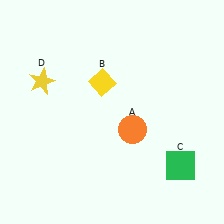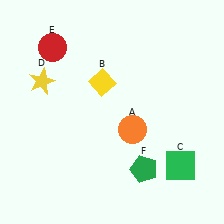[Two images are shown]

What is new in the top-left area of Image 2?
A red circle (E) was added in the top-left area of Image 2.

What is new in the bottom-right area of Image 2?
A green pentagon (F) was added in the bottom-right area of Image 2.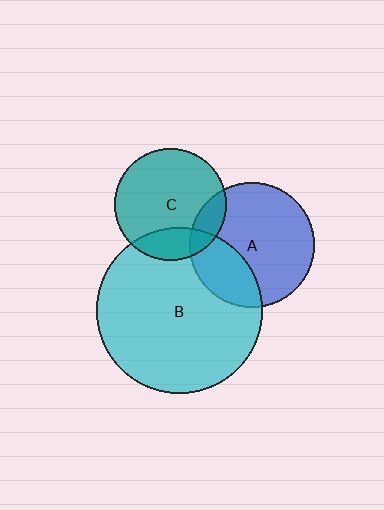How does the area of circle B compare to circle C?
Approximately 2.2 times.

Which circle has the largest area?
Circle B (cyan).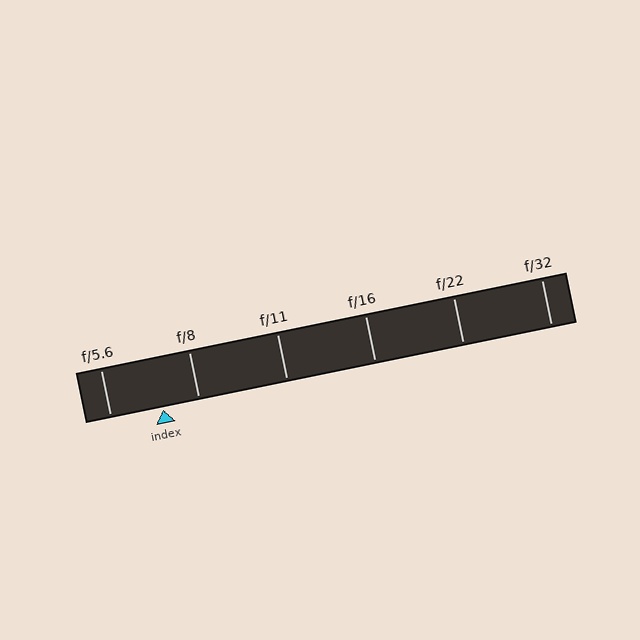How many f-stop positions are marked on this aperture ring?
There are 6 f-stop positions marked.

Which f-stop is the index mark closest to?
The index mark is closest to f/8.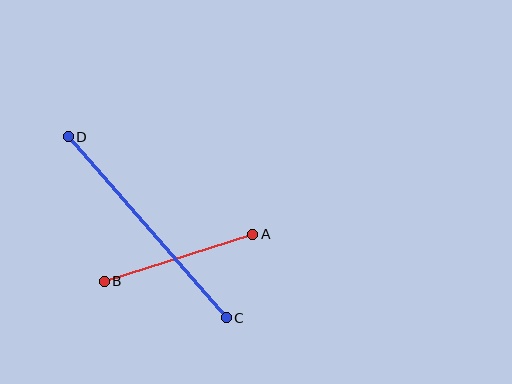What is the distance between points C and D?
The distance is approximately 240 pixels.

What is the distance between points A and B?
The distance is approximately 156 pixels.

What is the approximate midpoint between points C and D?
The midpoint is at approximately (147, 227) pixels.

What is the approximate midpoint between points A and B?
The midpoint is at approximately (179, 258) pixels.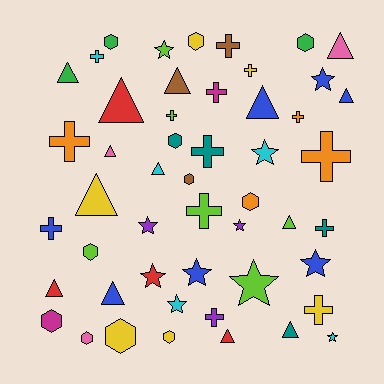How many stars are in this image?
There are 11 stars.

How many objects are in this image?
There are 50 objects.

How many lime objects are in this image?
There are 6 lime objects.